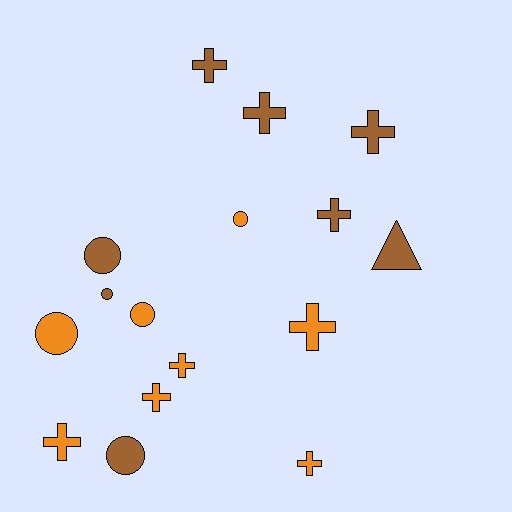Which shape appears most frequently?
Cross, with 9 objects.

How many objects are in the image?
There are 16 objects.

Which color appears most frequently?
Brown, with 8 objects.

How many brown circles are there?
There are 3 brown circles.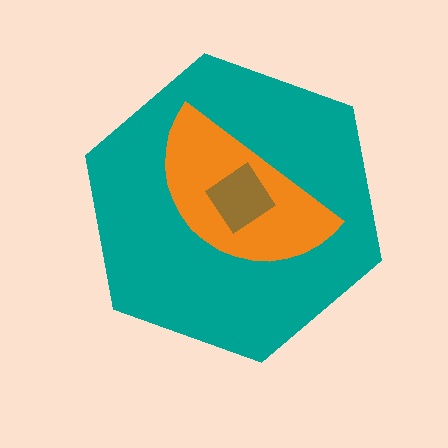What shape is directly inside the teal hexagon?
The orange semicircle.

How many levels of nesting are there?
3.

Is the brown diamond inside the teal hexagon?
Yes.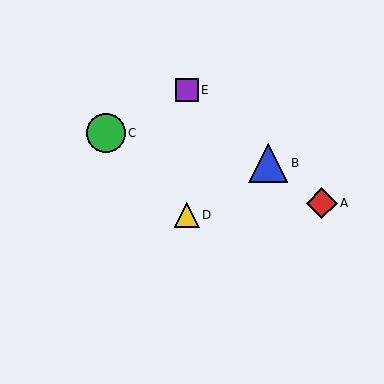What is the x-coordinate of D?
Object D is at x≈187.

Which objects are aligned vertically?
Objects D, E are aligned vertically.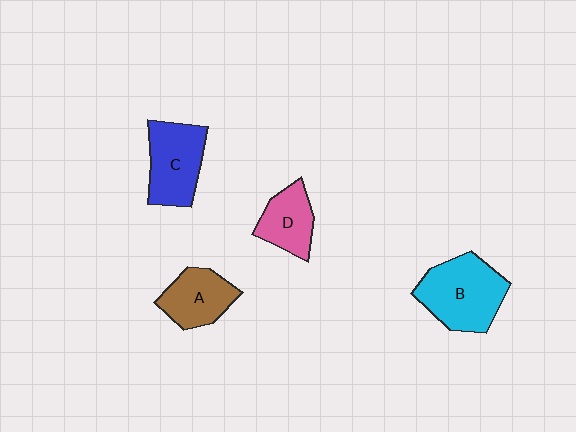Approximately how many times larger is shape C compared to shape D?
Approximately 1.4 times.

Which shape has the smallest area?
Shape D (pink).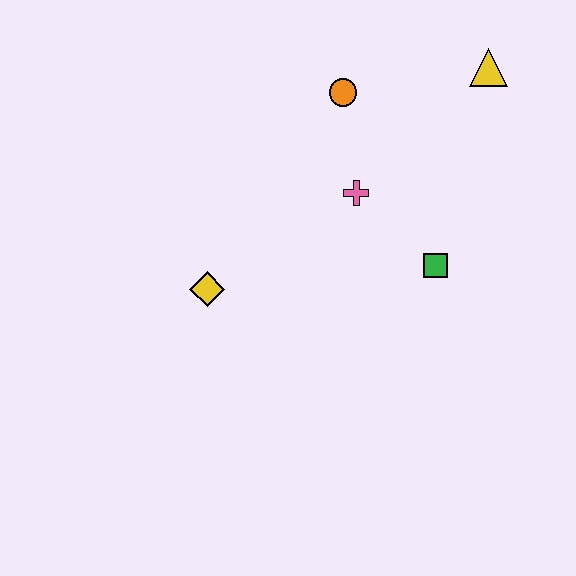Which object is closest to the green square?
The pink cross is closest to the green square.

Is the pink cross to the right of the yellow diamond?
Yes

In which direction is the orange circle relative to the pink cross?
The orange circle is above the pink cross.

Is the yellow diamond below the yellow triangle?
Yes